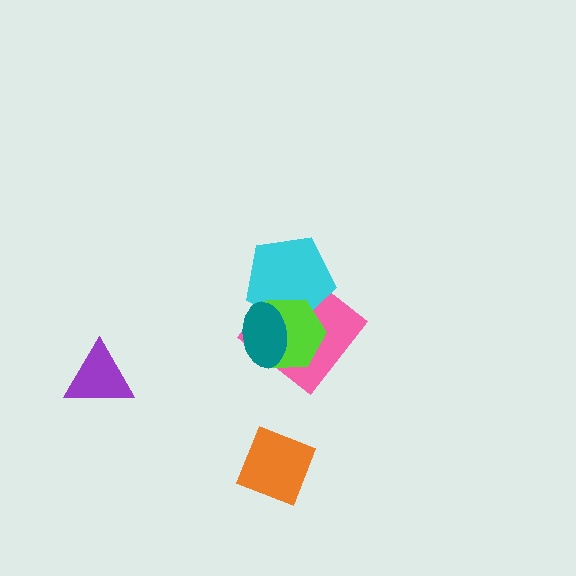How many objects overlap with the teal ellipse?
3 objects overlap with the teal ellipse.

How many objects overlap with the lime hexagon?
3 objects overlap with the lime hexagon.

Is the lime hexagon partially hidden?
Yes, it is partially covered by another shape.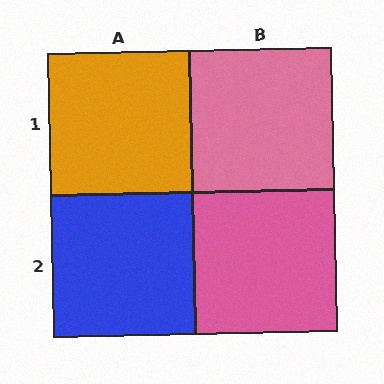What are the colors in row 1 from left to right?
Orange, pink.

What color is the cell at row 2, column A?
Blue.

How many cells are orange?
1 cell is orange.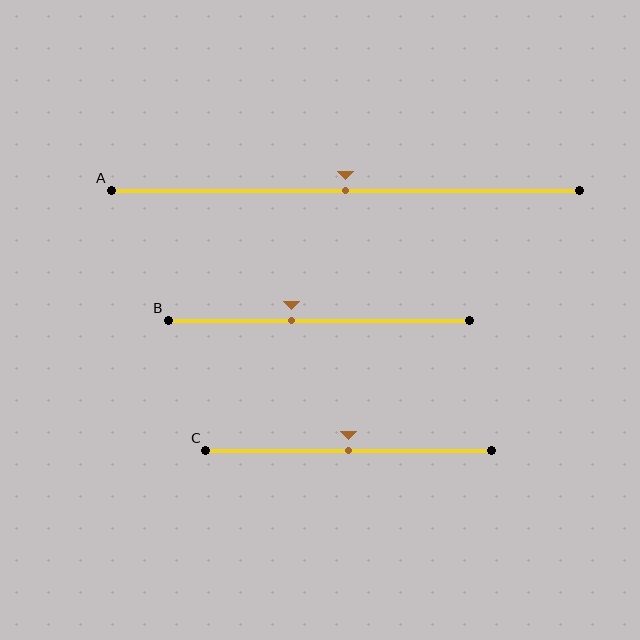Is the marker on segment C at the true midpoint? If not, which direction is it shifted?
Yes, the marker on segment C is at the true midpoint.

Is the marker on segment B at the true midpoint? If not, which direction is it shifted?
No, the marker on segment B is shifted to the left by about 9% of the segment length.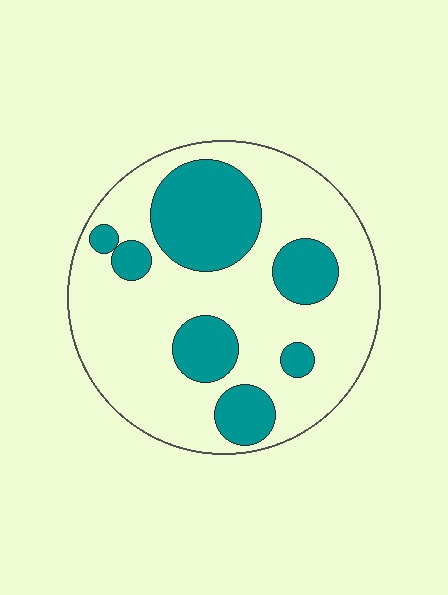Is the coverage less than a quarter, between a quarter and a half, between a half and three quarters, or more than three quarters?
Between a quarter and a half.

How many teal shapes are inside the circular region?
7.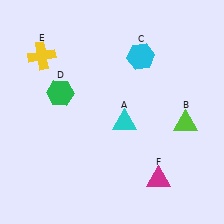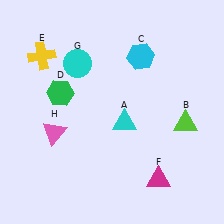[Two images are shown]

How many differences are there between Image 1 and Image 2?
There are 2 differences between the two images.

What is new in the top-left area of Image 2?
A cyan circle (G) was added in the top-left area of Image 2.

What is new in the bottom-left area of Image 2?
A pink triangle (H) was added in the bottom-left area of Image 2.